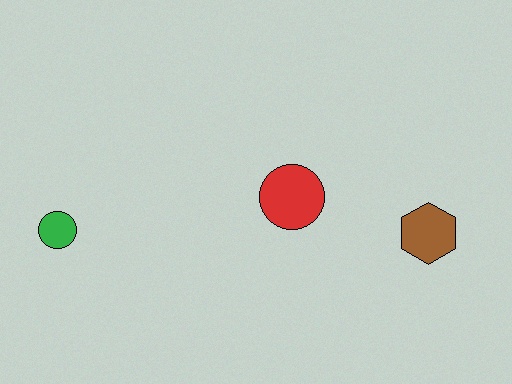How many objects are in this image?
There are 3 objects.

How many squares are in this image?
There are no squares.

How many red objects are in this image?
There is 1 red object.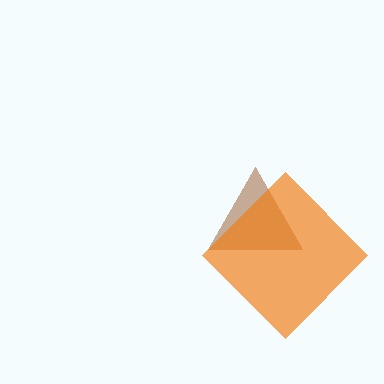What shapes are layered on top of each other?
The layered shapes are: a brown triangle, an orange diamond.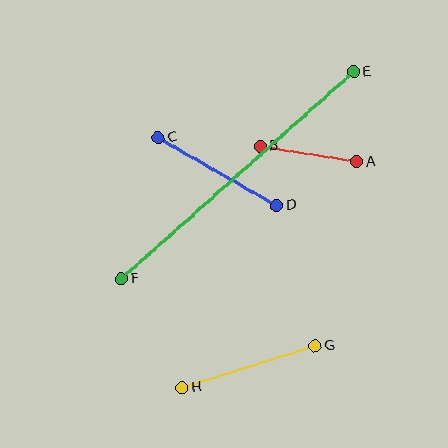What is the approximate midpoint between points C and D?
The midpoint is at approximately (218, 172) pixels.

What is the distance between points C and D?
The distance is approximately 137 pixels.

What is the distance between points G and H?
The distance is approximately 139 pixels.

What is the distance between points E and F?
The distance is approximately 311 pixels.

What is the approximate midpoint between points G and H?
The midpoint is at approximately (249, 367) pixels.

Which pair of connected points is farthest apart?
Points E and F are farthest apart.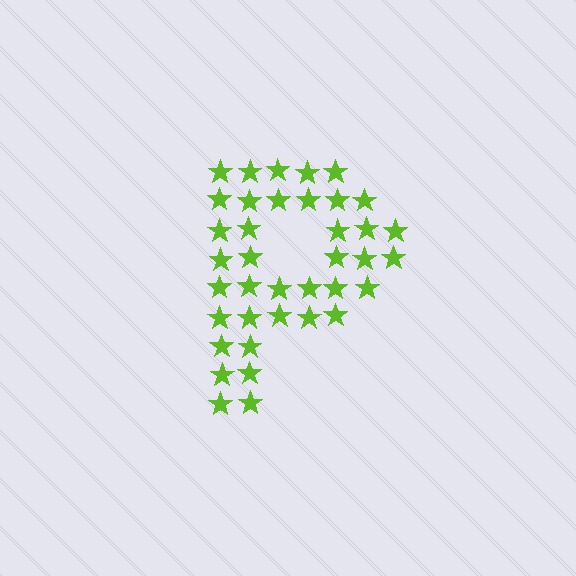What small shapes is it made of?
It is made of small stars.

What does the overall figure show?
The overall figure shows the letter P.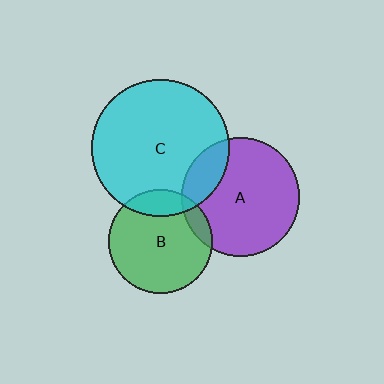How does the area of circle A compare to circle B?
Approximately 1.3 times.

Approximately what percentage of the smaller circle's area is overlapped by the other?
Approximately 20%.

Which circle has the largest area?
Circle C (cyan).